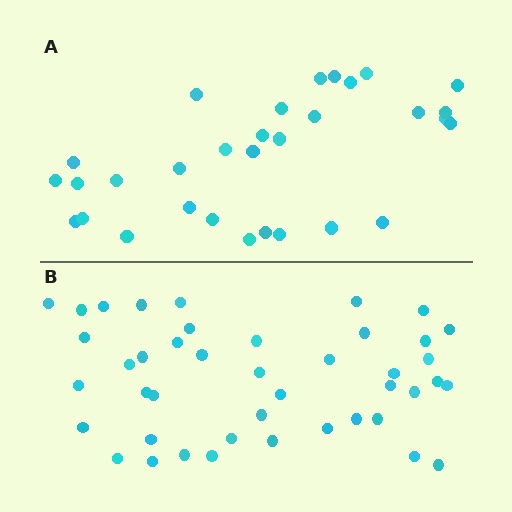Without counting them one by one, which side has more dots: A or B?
Region B (the bottom region) has more dots.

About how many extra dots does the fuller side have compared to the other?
Region B has roughly 12 or so more dots than region A.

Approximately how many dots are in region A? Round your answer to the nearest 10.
About 30 dots. (The exact count is 31, which rounds to 30.)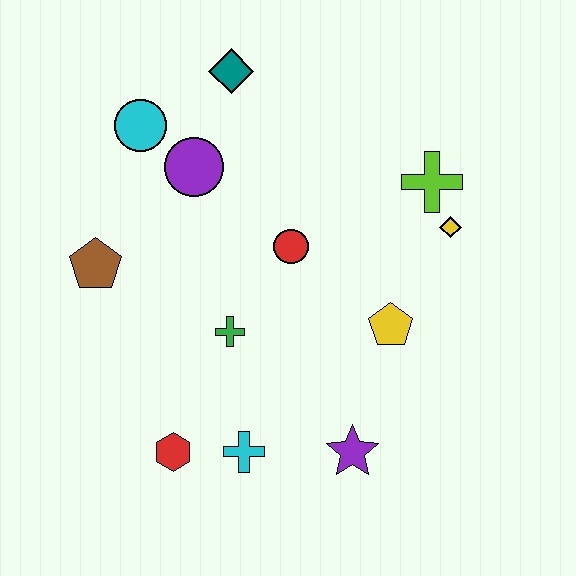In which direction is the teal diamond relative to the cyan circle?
The teal diamond is to the right of the cyan circle.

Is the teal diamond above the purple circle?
Yes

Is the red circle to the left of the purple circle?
No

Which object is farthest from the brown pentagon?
The yellow diamond is farthest from the brown pentagon.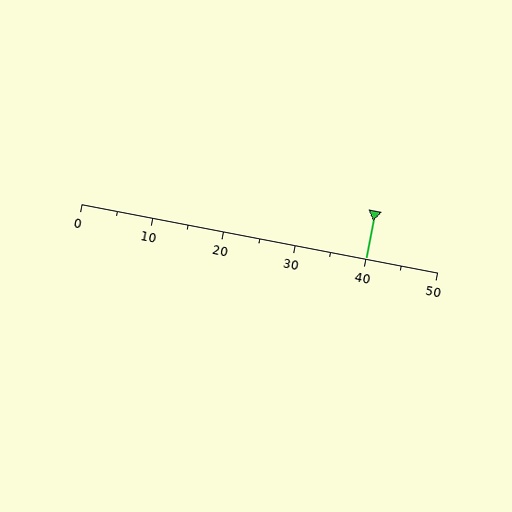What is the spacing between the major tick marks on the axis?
The major ticks are spaced 10 apart.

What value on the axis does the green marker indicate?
The marker indicates approximately 40.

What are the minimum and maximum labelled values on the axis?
The axis runs from 0 to 50.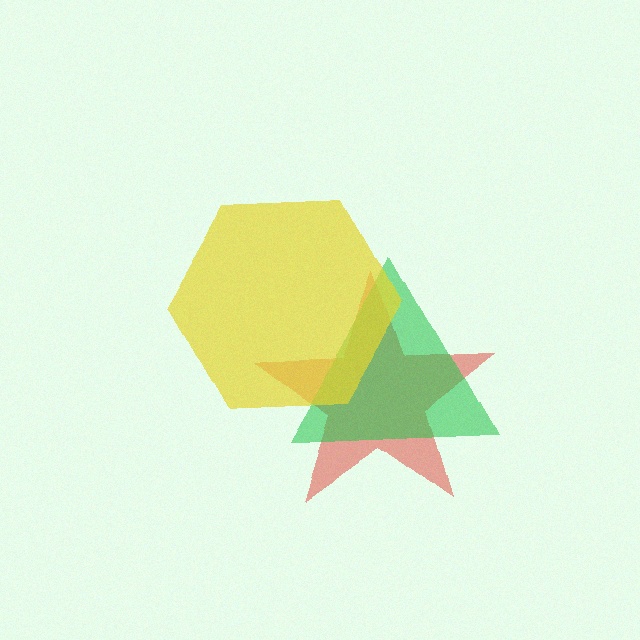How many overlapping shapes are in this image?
There are 3 overlapping shapes in the image.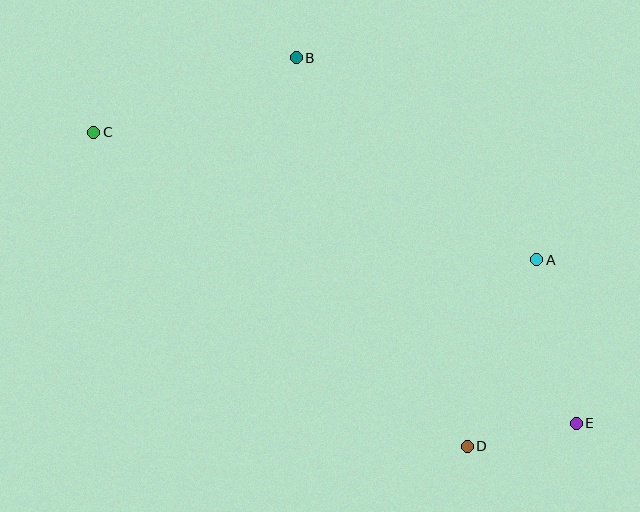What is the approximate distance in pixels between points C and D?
The distance between C and D is approximately 488 pixels.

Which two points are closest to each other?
Points D and E are closest to each other.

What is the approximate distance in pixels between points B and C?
The distance between B and C is approximately 216 pixels.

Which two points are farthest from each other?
Points C and E are farthest from each other.